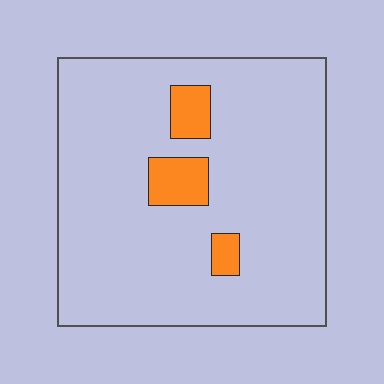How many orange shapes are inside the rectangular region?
3.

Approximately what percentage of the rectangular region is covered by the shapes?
Approximately 10%.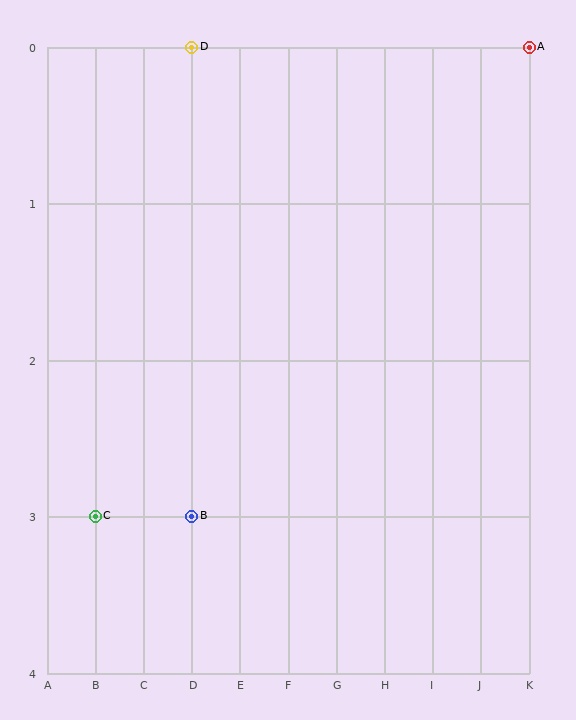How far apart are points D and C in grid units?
Points D and C are 2 columns and 3 rows apart (about 3.6 grid units diagonally).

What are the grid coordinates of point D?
Point D is at grid coordinates (D, 0).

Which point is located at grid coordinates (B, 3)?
Point C is at (B, 3).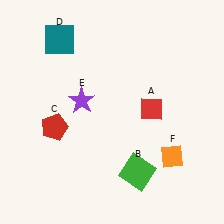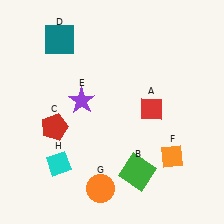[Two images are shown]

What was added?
An orange circle (G), a cyan diamond (H) were added in Image 2.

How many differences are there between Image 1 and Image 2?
There are 2 differences between the two images.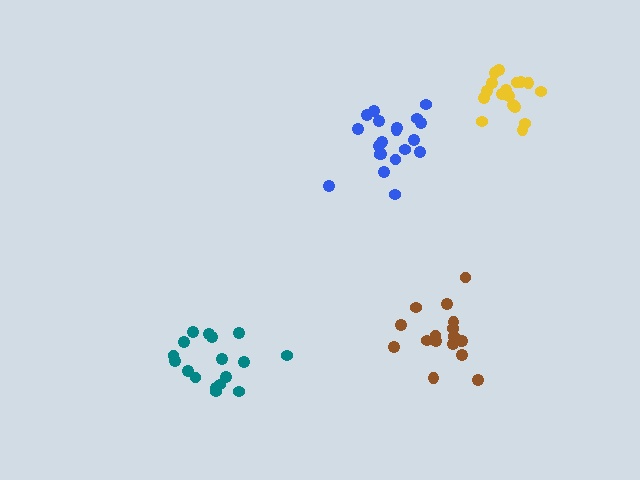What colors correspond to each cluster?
The clusters are colored: yellow, blue, teal, brown.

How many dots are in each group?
Group 1: 17 dots, Group 2: 20 dots, Group 3: 17 dots, Group 4: 18 dots (72 total).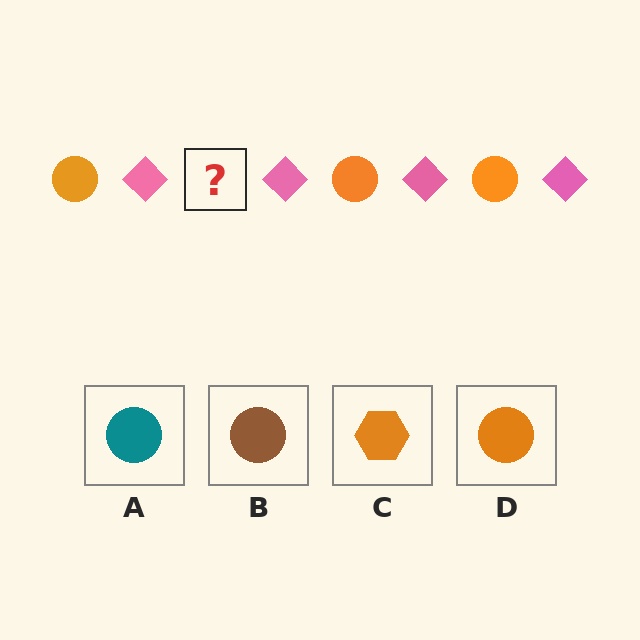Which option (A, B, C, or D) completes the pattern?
D.